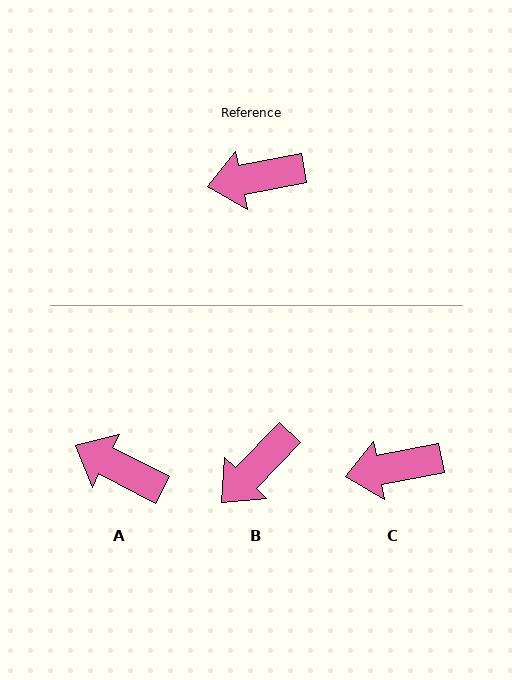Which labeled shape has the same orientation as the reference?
C.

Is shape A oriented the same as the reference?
No, it is off by about 38 degrees.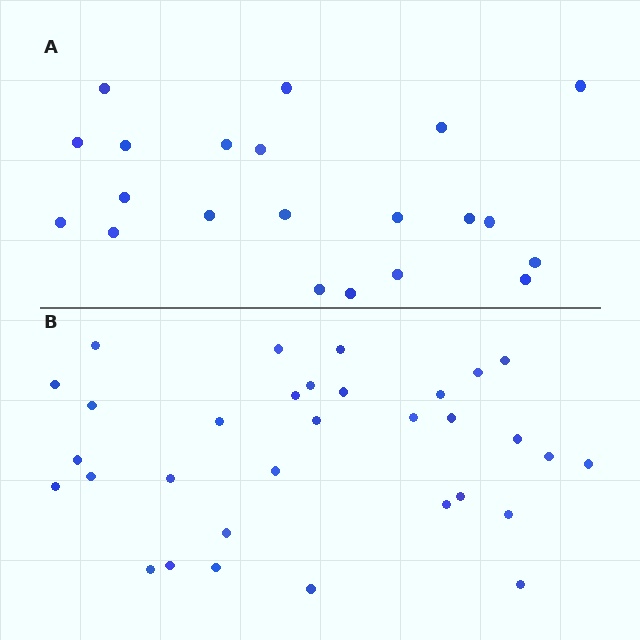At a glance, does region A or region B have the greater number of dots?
Region B (the bottom region) has more dots.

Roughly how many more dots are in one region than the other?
Region B has roughly 12 or so more dots than region A.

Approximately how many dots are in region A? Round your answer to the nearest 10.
About 20 dots. (The exact count is 21, which rounds to 20.)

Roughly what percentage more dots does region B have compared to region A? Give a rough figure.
About 50% more.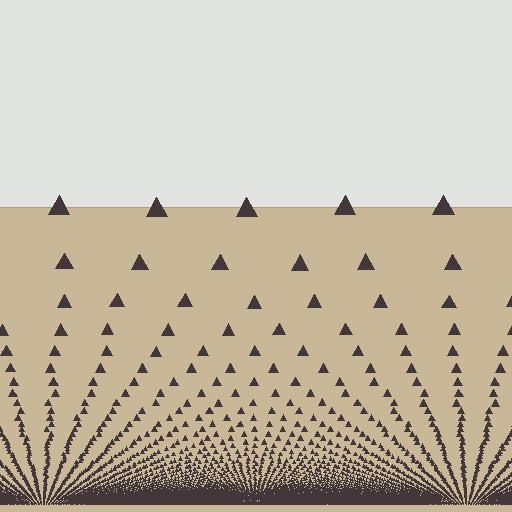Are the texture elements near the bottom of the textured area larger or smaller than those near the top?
Smaller. The gradient is inverted — elements near the bottom are smaller and denser.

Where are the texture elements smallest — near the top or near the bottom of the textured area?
Near the bottom.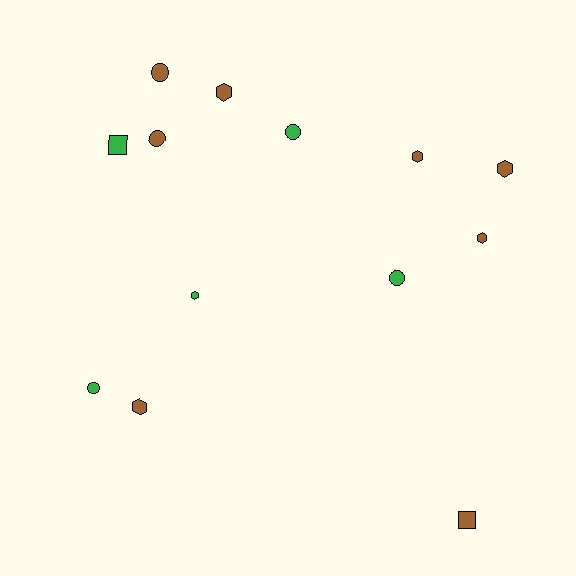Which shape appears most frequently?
Hexagon, with 6 objects.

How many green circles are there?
There are 3 green circles.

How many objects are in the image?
There are 13 objects.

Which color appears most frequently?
Brown, with 8 objects.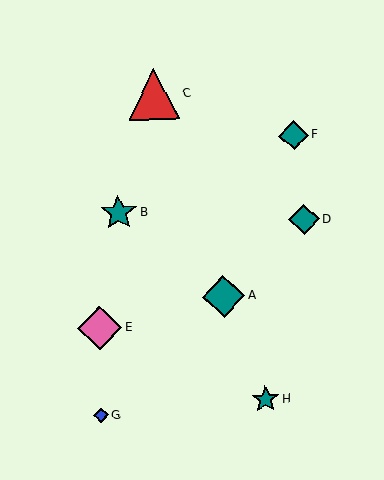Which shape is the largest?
The red triangle (labeled C) is the largest.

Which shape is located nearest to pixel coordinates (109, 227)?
The teal star (labeled B) at (119, 213) is nearest to that location.